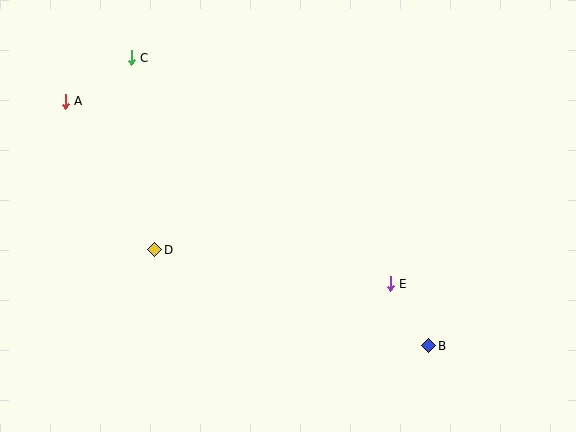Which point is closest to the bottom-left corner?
Point D is closest to the bottom-left corner.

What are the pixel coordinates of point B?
Point B is at (429, 346).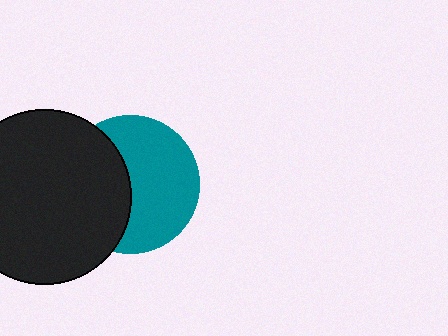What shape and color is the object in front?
The object in front is a black circle.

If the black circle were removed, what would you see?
You would see the complete teal circle.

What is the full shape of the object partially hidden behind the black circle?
The partially hidden object is a teal circle.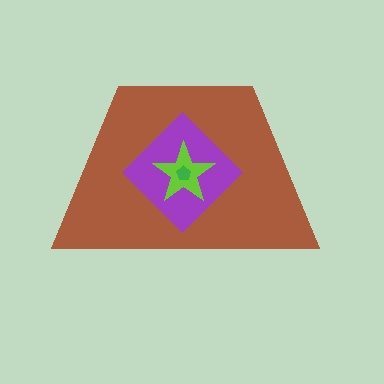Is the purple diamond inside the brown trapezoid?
Yes.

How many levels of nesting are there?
4.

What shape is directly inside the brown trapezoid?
The purple diamond.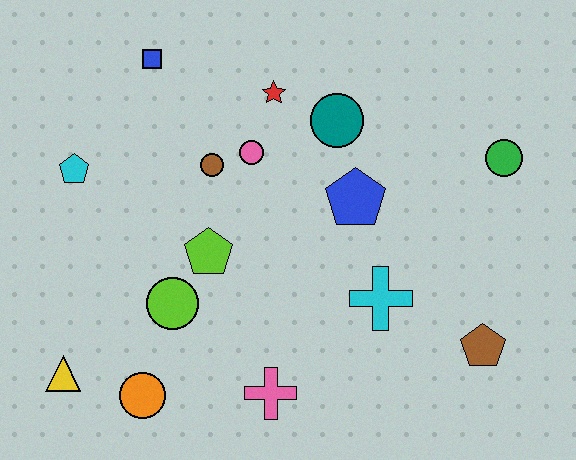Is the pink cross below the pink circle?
Yes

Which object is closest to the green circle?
The blue pentagon is closest to the green circle.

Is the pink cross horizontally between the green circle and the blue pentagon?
No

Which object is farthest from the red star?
The yellow triangle is farthest from the red star.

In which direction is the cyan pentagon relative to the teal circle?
The cyan pentagon is to the left of the teal circle.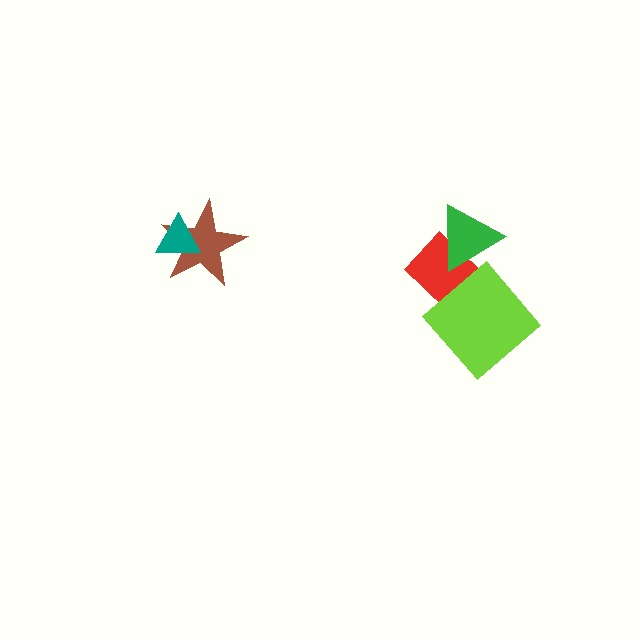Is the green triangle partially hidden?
No, no other shape covers it.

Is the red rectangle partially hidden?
Yes, it is partially covered by another shape.